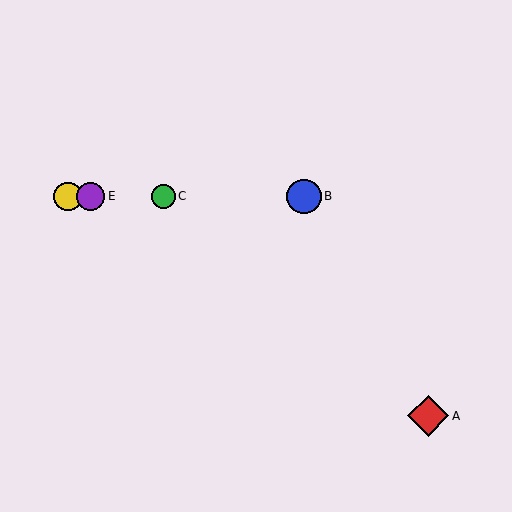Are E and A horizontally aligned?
No, E is at y≈196 and A is at y≈416.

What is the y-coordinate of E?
Object E is at y≈196.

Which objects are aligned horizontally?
Objects B, C, D, E are aligned horizontally.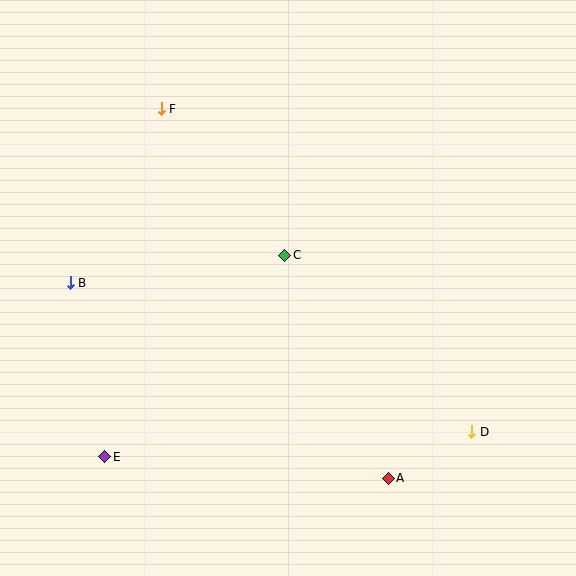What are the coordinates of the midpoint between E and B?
The midpoint between E and B is at (88, 370).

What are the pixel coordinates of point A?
Point A is at (388, 478).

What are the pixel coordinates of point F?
Point F is at (161, 109).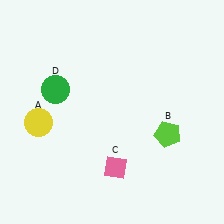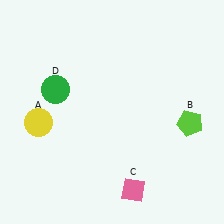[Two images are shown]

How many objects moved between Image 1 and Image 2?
2 objects moved between the two images.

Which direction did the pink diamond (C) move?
The pink diamond (C) moved down.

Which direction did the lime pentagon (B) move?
The lime pentagon (B) moved right.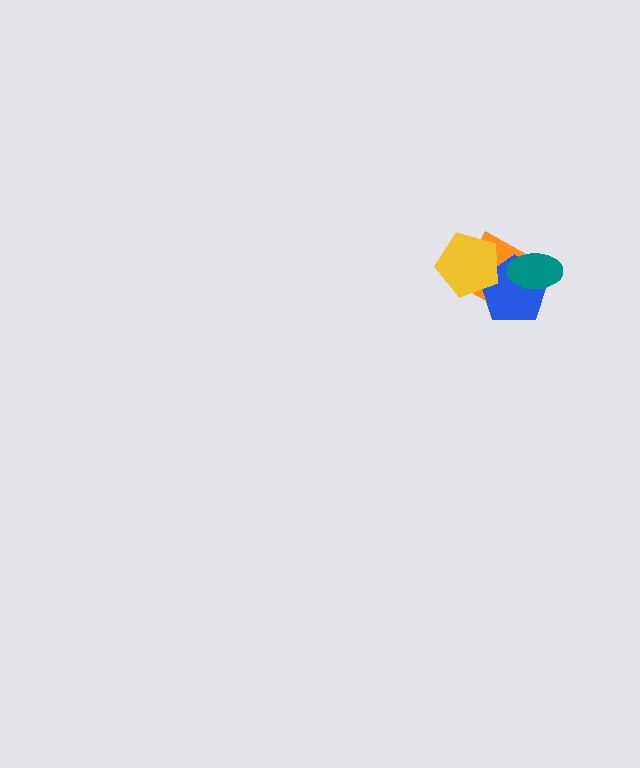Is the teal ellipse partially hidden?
No, no other shape covers it.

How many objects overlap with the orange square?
3 objects overlap with the orange square.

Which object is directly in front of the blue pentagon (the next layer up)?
The teal ellipse is directly in front of the blue pentagon.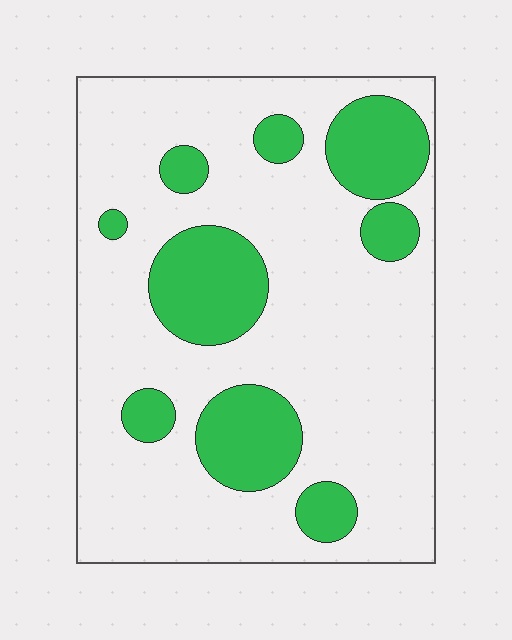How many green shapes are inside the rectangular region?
9.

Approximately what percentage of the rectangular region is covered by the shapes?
Approximately 25%.